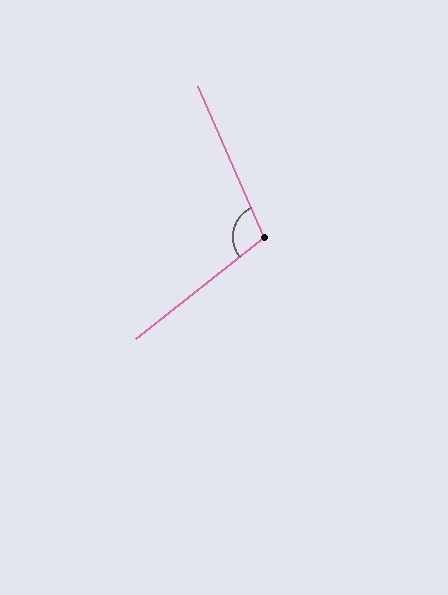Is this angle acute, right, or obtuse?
It is obtuse.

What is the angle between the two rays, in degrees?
Approximately 105 degrees.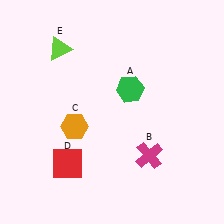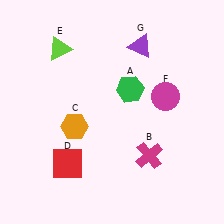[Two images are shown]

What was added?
A magenta circle (F), a purple triangle (G) were added in Image 2.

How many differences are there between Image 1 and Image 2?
There are 2 differences between the two images.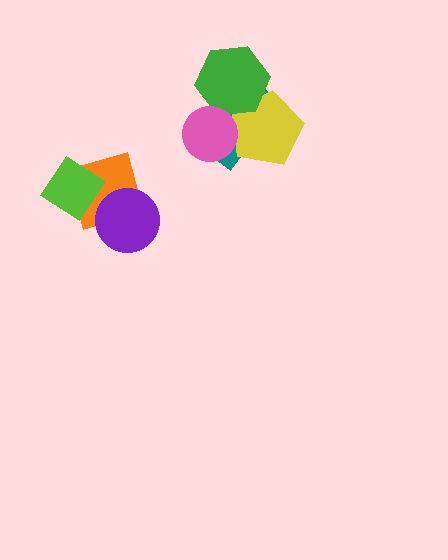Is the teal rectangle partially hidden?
Yes, it is partially covered by another shape.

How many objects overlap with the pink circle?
3 objects overlap with the pink circle.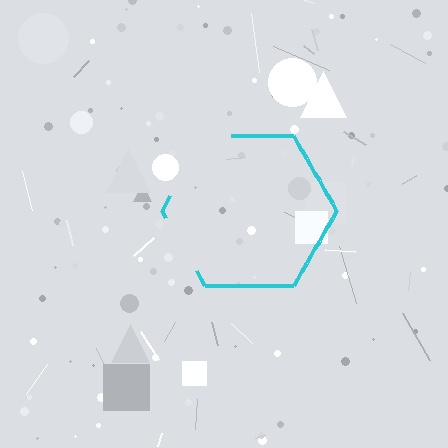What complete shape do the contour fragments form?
The contour fragments form a hexagon.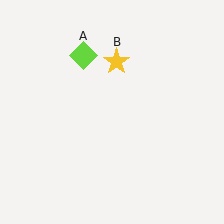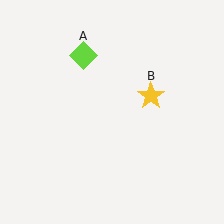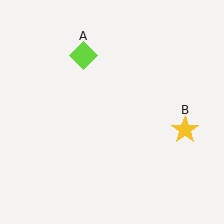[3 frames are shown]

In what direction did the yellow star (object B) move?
The yellow star (object B) moved down and to the right.